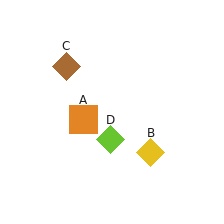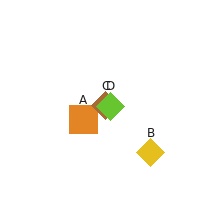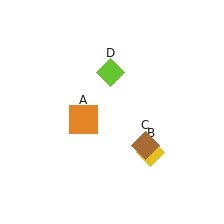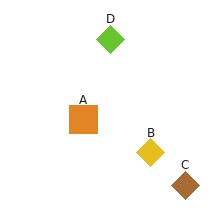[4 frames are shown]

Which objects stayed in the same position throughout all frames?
Orange square (object A) and yellow diamond (object B) remained stationary.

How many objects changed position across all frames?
2 objects changed position: brown diamond (object C), lime diamond (object D).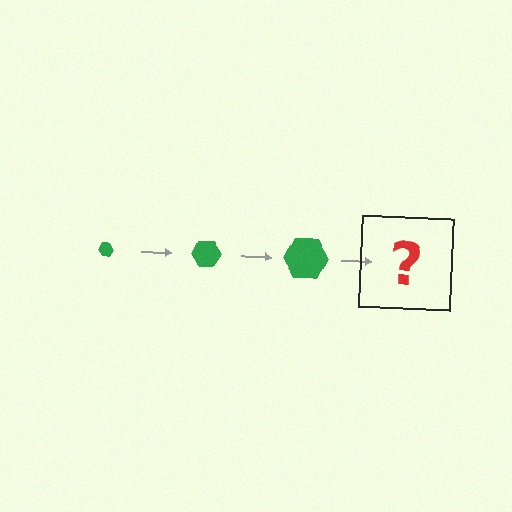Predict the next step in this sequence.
The next step is a green hexagon, larger than the previous one.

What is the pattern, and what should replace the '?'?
The pattern is that the hexagon gets progressively larger each step. The '?' should be a green hexagon, larger than the previous one.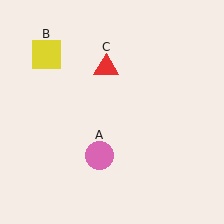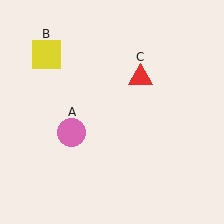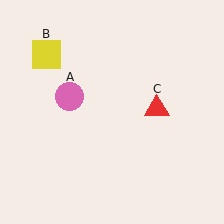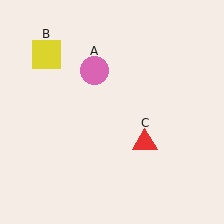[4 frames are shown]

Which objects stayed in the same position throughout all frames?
Yellow square (object B) remained stationary.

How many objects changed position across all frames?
2 objects changed position: pink circle (object A), red triangle (object C).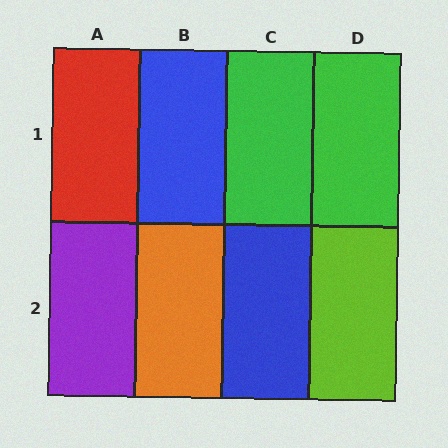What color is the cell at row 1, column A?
Red.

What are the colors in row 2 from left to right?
Purple, orange, blue, lime.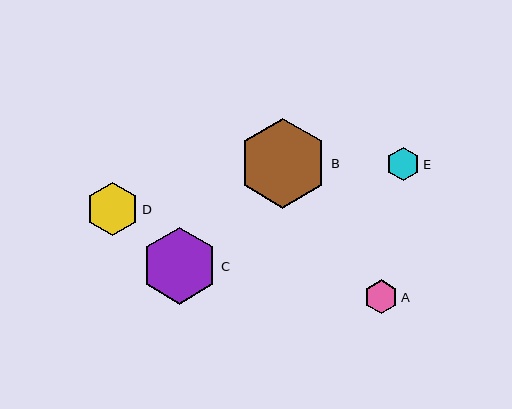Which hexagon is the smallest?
Hexagon A is the smallest with a size of approximately 34 pixels.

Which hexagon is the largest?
Hexagon B is the largest with a size of approximately 90 pixels.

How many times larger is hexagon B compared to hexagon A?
Hexagon B is approximately 2.7 times the size of hexagon A.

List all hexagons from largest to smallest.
From largest to smallest: B, C, D, E, A.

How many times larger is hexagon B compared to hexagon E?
Hexagon B is approximately 2.7 times the size of hexagon E.